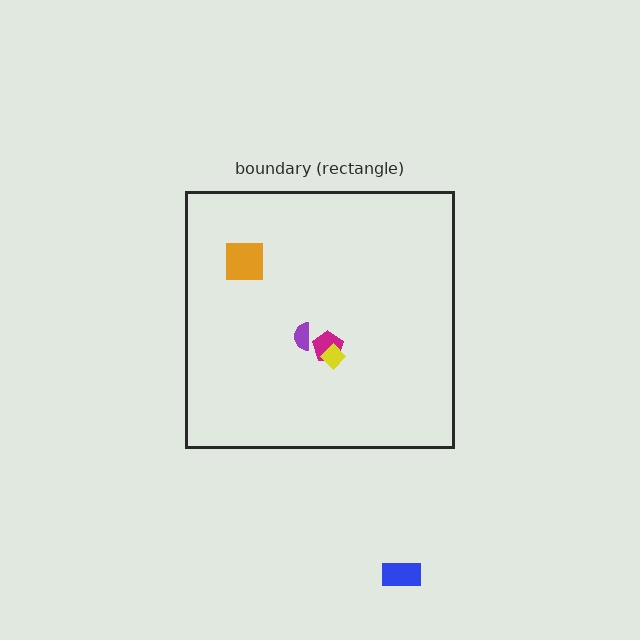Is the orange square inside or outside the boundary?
Inside.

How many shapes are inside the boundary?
4 inside, 1 outside.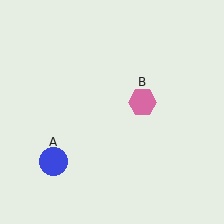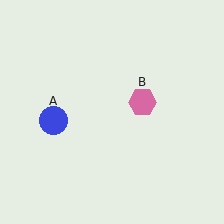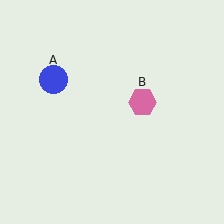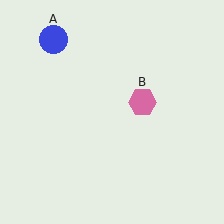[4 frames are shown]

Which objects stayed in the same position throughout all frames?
Pink hexagon (object B) remained stationary.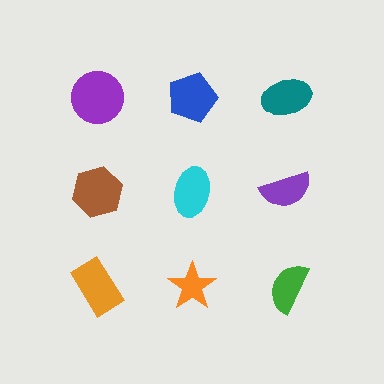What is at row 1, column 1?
A purple circle.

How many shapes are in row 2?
3 shapes.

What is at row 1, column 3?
A teal ellipse.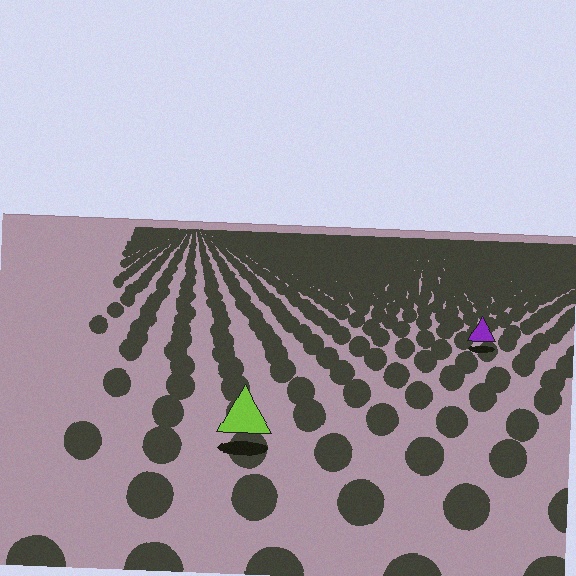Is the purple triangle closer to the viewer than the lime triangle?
No. The lime triangle is closer — you can tell from the texture gradient: the ground texture is coarser near it.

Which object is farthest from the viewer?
The purple triangle is farthest from the viewer. It appears smaller and the ground texture around it is denser.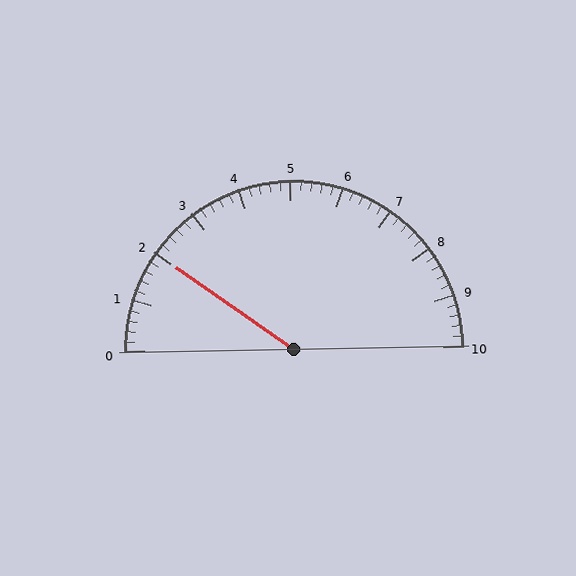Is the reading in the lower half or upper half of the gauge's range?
The reading is in the lower half of the range (0 to 10).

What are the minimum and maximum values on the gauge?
The gauge ranges from 0 to 10.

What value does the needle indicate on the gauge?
The needle indicates approximately 2.0.